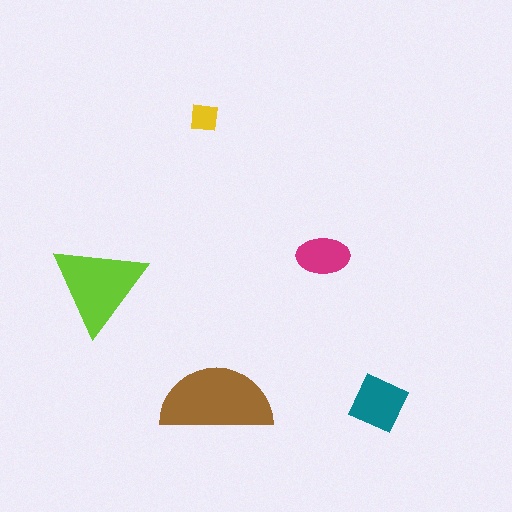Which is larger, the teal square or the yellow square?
The teal square.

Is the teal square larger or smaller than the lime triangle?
Smaller.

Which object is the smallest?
The yellow square.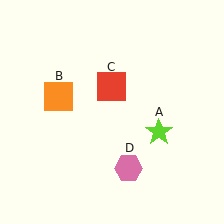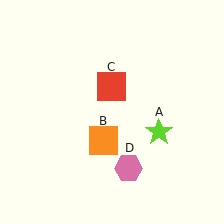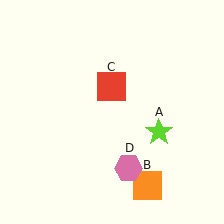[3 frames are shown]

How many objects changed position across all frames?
1 object changed position: orange square (object B).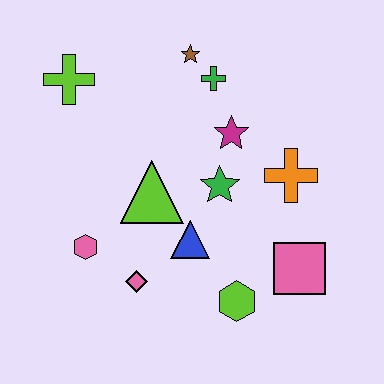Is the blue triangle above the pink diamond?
Yes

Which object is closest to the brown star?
The green cross is closest to the brown star.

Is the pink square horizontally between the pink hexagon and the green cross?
No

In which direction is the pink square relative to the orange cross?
The pink square is below the orange cross.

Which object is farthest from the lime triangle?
The pink square is farthest from the lime triangle.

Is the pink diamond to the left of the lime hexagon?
Yes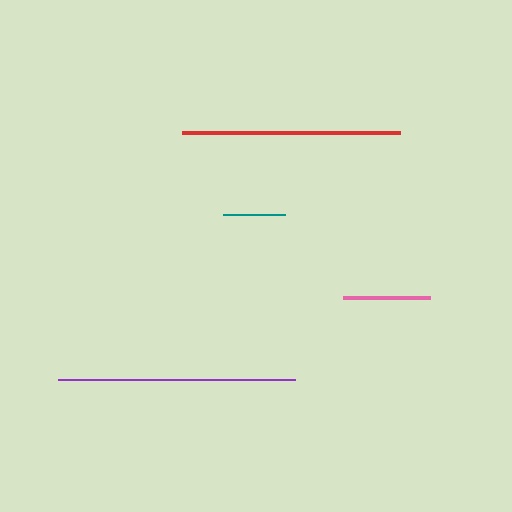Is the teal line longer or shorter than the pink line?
The pink line is longer than the teal line.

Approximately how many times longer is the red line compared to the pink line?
The red line is approximately 2.5 times the length of the pink line.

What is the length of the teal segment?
The teal segment is approximately 62 pixels long.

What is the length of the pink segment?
The pink segment is approximately 87 pixels long.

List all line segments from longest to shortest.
From longest to shortest: purple, red, pink, teal.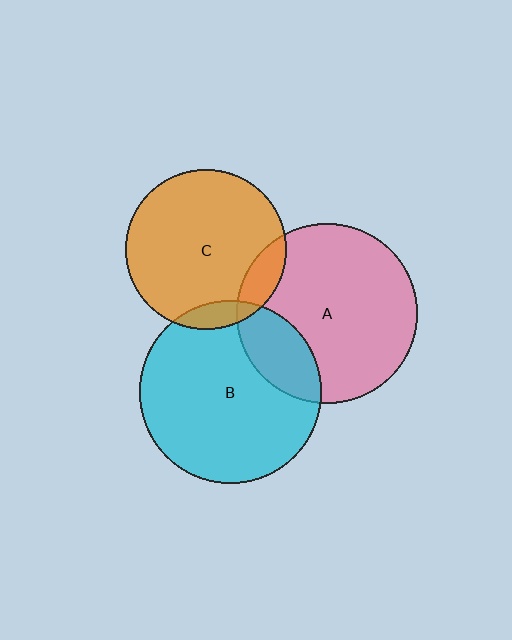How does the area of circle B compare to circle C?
Approximately 1.3 times.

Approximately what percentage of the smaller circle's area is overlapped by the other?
Approximately 10%.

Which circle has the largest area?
Circle B (cyan).